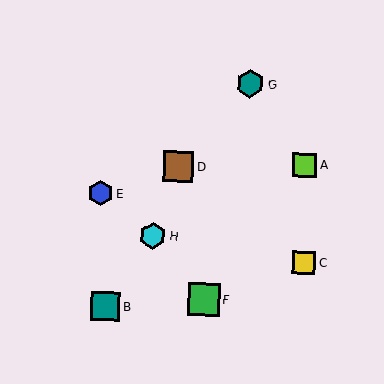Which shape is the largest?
The green square (labeled F) is the largest.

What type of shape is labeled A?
Shape A is a lime square.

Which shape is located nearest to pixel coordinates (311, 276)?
The yellow square (labeled C) at (304, 263) is nearest to that location.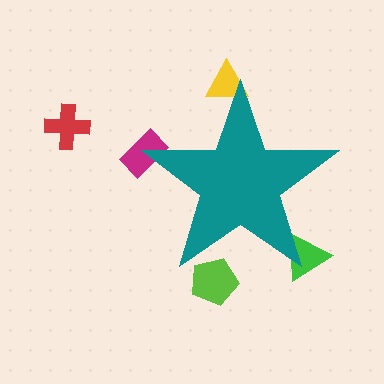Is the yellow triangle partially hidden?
Yes, the yellow triangle is partially hidden behind the teal star.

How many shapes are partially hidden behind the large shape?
4 shapes are partially hidden.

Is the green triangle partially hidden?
Yes, the green triangle is partially hidden behind the teal star.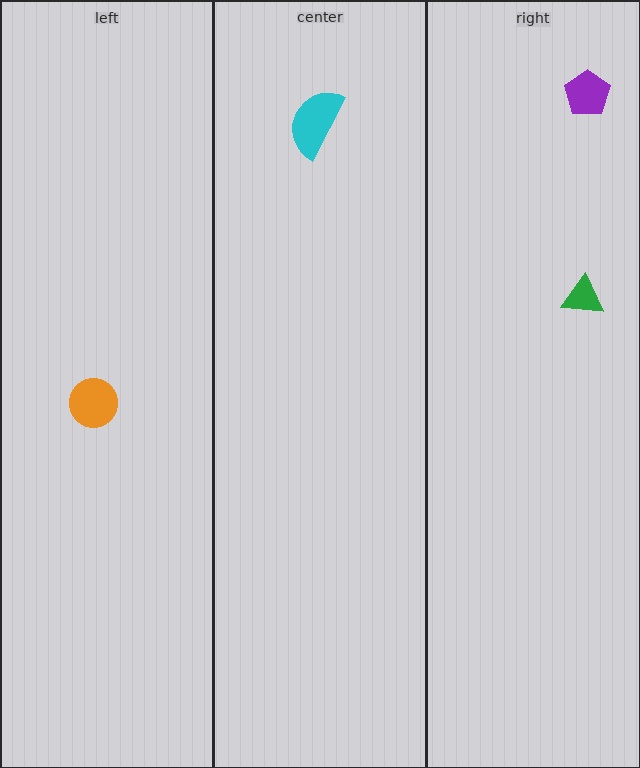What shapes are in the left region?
The orange circle.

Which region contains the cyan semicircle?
The center region.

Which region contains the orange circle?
The left region.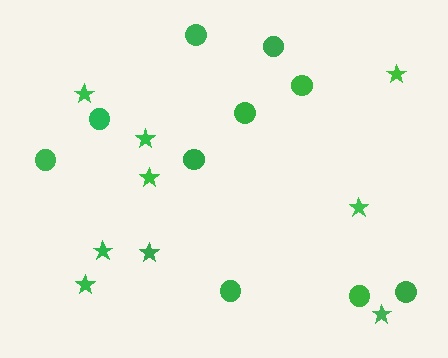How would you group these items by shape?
There are 2 groups: one group of circles (10) and one group of stars (9).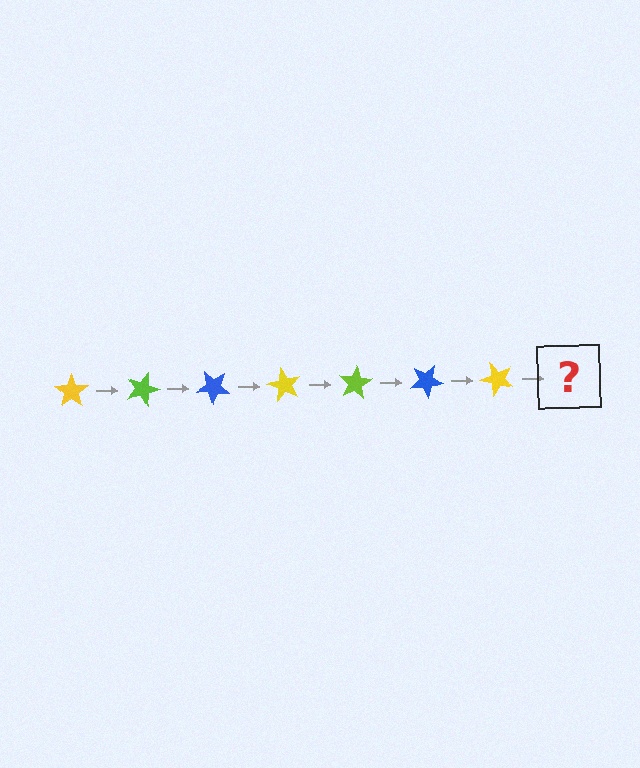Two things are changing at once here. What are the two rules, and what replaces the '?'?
The two rules are that it rotates 20 degrees each step and the color cycles through yellow, lime, and blue. The '?' should be a lime star, rotated 140 degrees from the start.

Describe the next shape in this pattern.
It should be a lime star, rotated 140 degrees from the start.